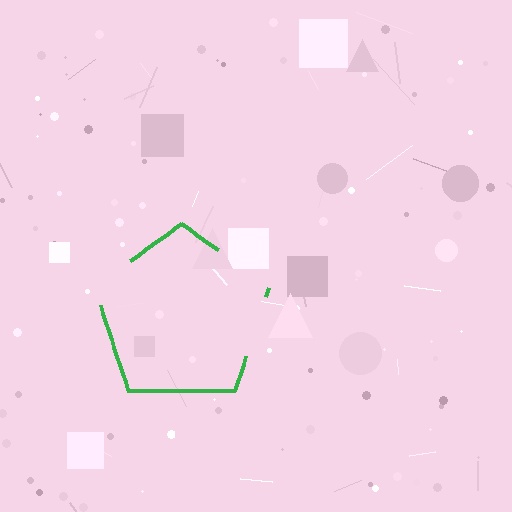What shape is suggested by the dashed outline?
The dashed outline suggests a pentagon.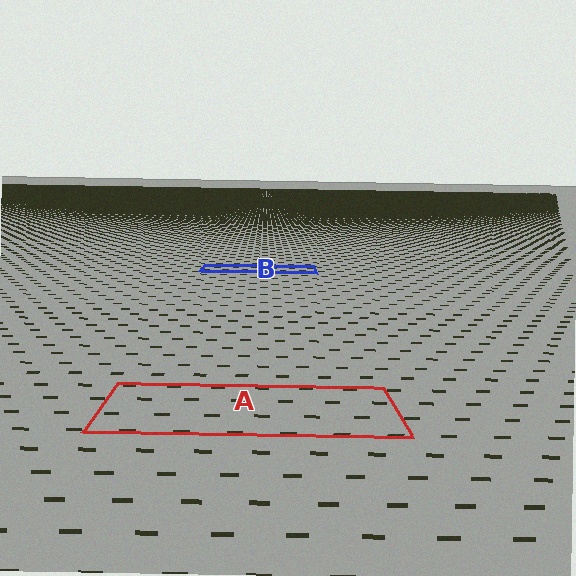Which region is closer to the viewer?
Region A is closer. The texture elements there are larger and more spread out.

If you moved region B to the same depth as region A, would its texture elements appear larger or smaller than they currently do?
They would appear larger. At a closer depth, the same texture elements are projected at a bigger on-screen size.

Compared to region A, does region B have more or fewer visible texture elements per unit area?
Region B has more texture elements per unit area — they are packed more densely because it is farther away.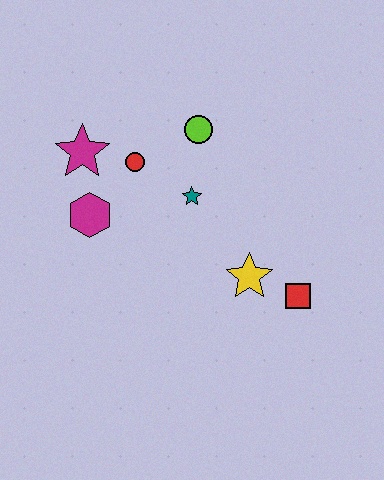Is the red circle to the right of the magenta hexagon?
Yes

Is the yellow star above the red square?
Yes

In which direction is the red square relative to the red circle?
The red square is to the right of the red circle.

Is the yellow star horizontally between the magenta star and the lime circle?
No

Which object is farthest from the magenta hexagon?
The red square is farthest from the magenta hexagon.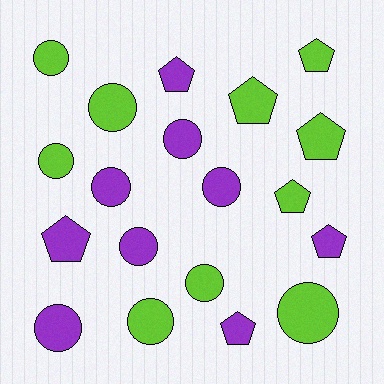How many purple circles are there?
There are 5 purple circles.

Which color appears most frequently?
Lime, with 10 objects.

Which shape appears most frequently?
Circle, with 11 objects.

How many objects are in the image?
There are 19 objects.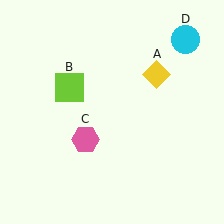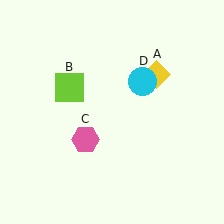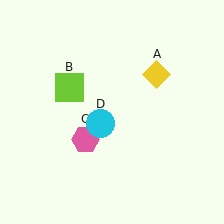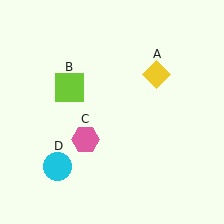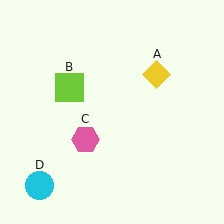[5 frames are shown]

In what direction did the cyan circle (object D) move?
The cyan circle (object D) moved down and to the left.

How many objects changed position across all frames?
1 object changed position: cyan circle (object D).